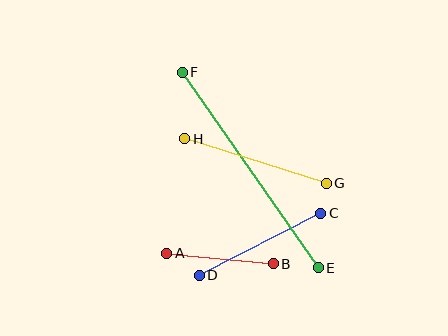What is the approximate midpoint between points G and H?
The midpoint is at approximately (255, 161) pixels.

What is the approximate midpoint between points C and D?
The midpoint is at approximately (260, 244) pixels.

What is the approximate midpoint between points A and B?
The midpoint is at approximately (220, 259) pixels.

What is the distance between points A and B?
The distance is approximately 107 pixels.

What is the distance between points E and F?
The distance is approximately 238 pixels.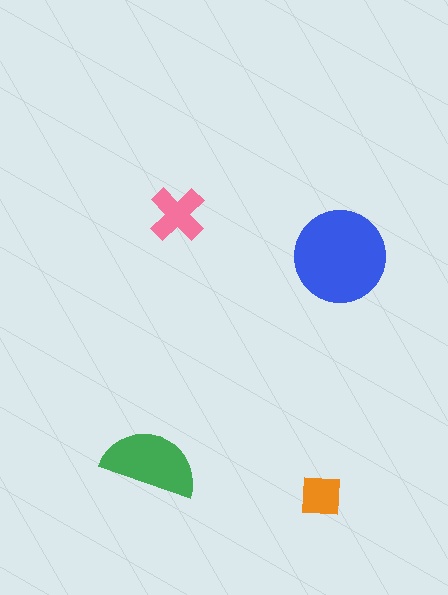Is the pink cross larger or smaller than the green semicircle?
Smaller.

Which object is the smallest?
The orange square.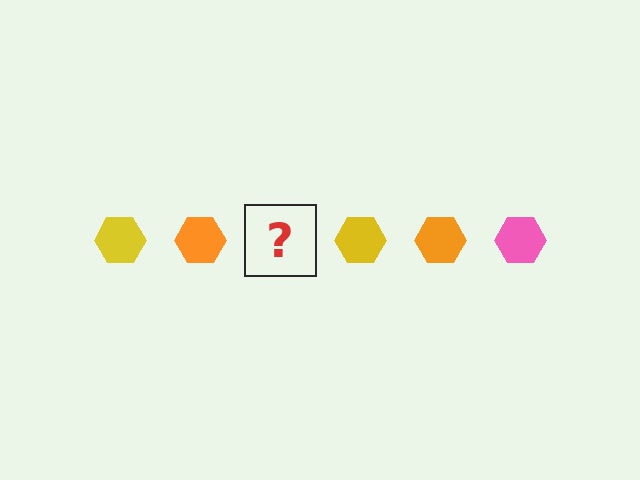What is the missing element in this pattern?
The missing element is a pink hexagon.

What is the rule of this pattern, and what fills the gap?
The rule is that the pattern cycles through yellow, orange, pink hexagons. The gap should be filled with a pink hexagon.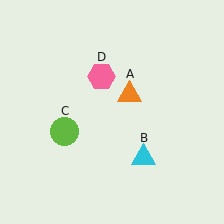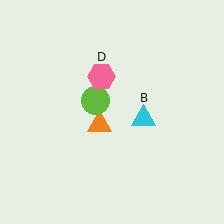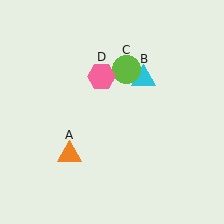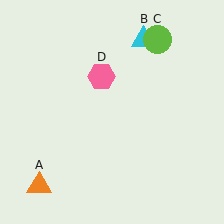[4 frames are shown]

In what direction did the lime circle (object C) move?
The lime circle (object C) moved up and to the right.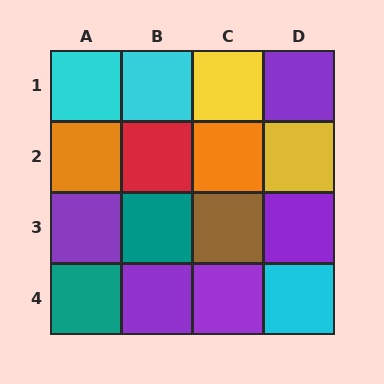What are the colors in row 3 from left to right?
Purple, teal, brown, purple.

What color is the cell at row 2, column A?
Orange.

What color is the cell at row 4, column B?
Purple.